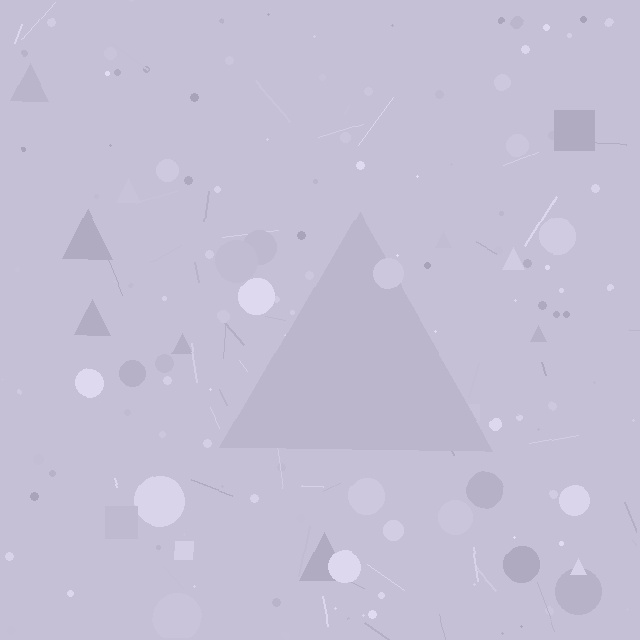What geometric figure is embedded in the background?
A triangle is embedded in the background.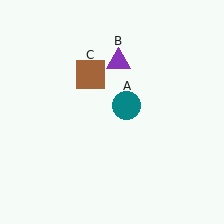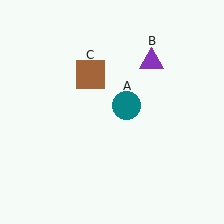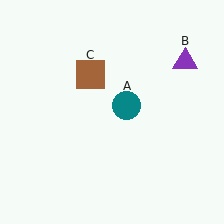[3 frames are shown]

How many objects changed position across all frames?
1 object changed position: purple triangle (object B).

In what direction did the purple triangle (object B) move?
The purple triangle (object B) moved right.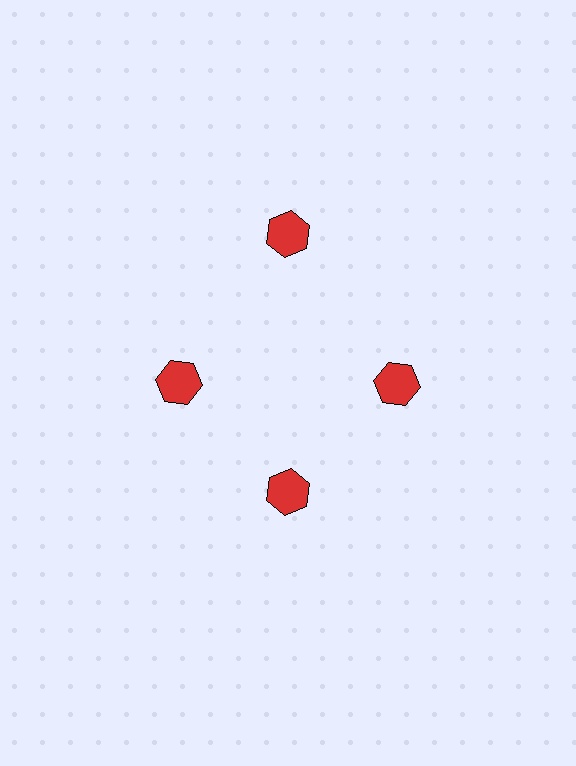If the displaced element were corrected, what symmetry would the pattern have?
It would have 4-fold rotational symmetry — the pattern would map onto itself every 90 degrees.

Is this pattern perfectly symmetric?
No. The 4 red hexagons are arranged in a ring, but one element near the 12 o'clock position is pushed outward from the center, breaking the 4-fold rotational symmetry.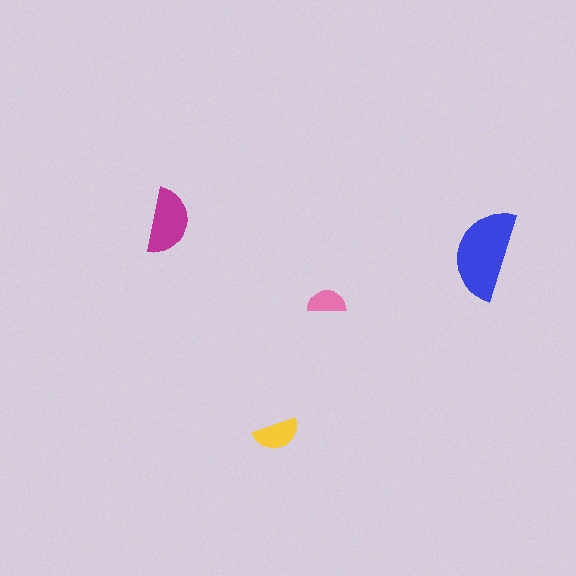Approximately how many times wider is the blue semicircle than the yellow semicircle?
About 2 times wider.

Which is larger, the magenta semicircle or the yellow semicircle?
The magenta one.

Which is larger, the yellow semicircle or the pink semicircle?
The yellow one.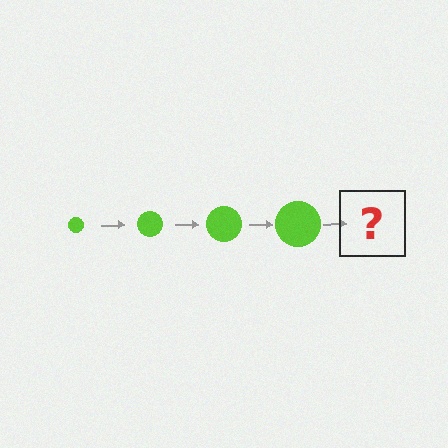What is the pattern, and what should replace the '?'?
The pattern is that the circle gets progressively larger each step. The '?' should be a lime circle, larger than the previous one.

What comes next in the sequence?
The next element should be a lime circle, larger than the previous one.